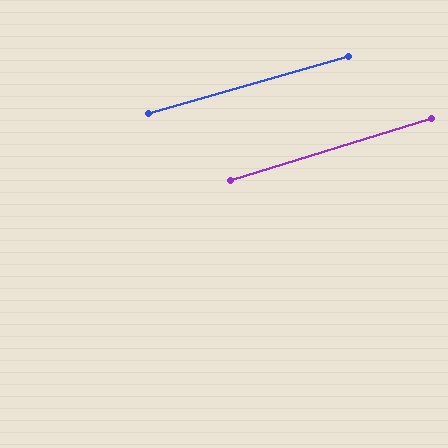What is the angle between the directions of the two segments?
Approximately 1 degree.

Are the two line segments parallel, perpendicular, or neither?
Parallel — their directions differ by only 1.4°.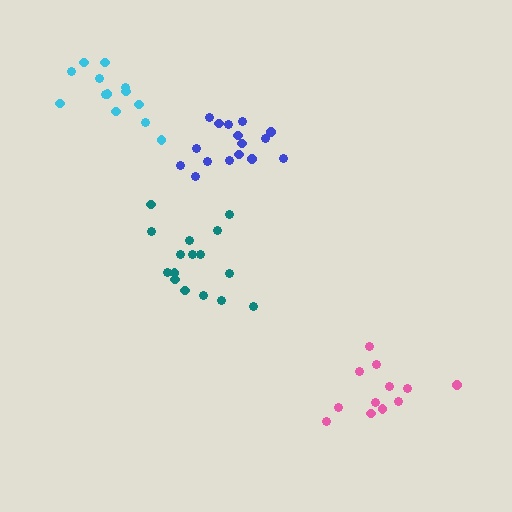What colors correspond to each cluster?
The clusters are colored: teal, pink, cyan, blue.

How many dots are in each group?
Group 1: 16 dots, Group 2: 12 dots, Group 3: 13 dots, Group 4: 16 dots (57 total).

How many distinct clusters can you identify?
There are 4 distinct clusters.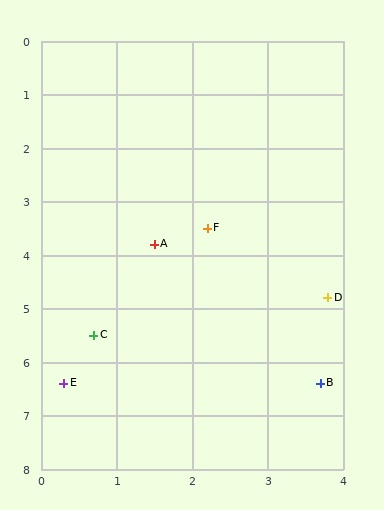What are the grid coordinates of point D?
Point D is at approximately (3.8, 4.8).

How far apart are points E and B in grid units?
Points E and B are about 3.4 grid units apart.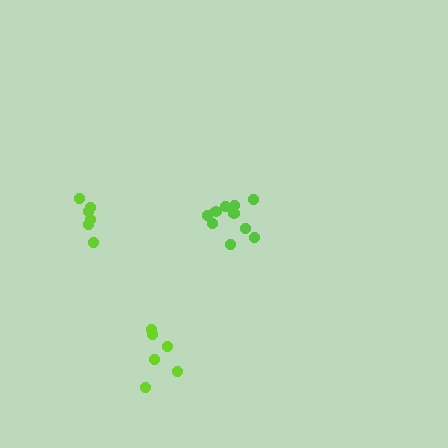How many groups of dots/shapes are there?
There are 3 groups.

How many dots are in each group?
Group 1: 10 dots, Group 2: 6 dots, Group 3: 6 dots (22 total).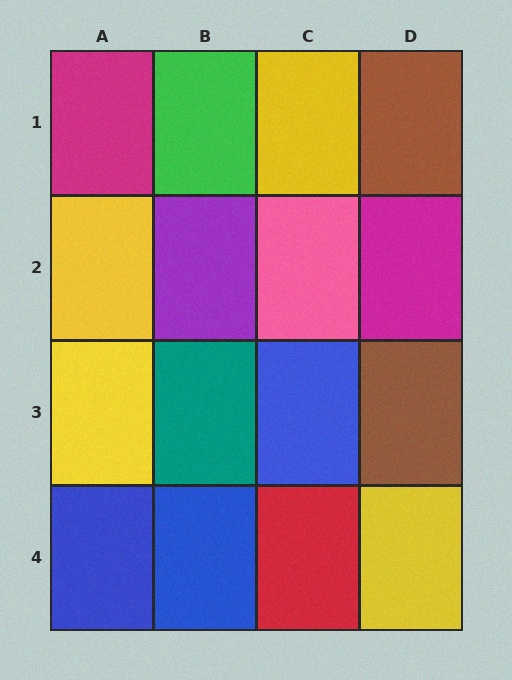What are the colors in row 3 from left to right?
Yellow, teal, blue, brown.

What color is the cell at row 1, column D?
Brown.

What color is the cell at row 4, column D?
Yellow.